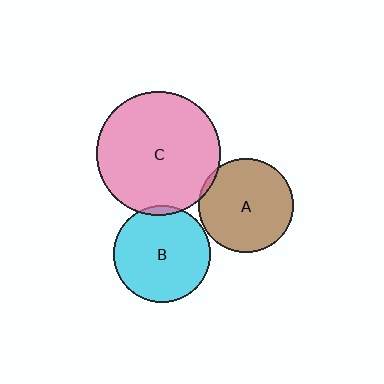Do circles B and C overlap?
Yes.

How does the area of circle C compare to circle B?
Approximately 1.6 times.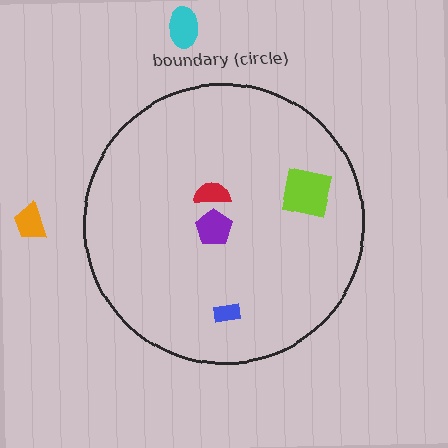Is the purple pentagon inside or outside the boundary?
Inside.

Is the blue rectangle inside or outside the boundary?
Inside.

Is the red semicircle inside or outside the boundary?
Inside.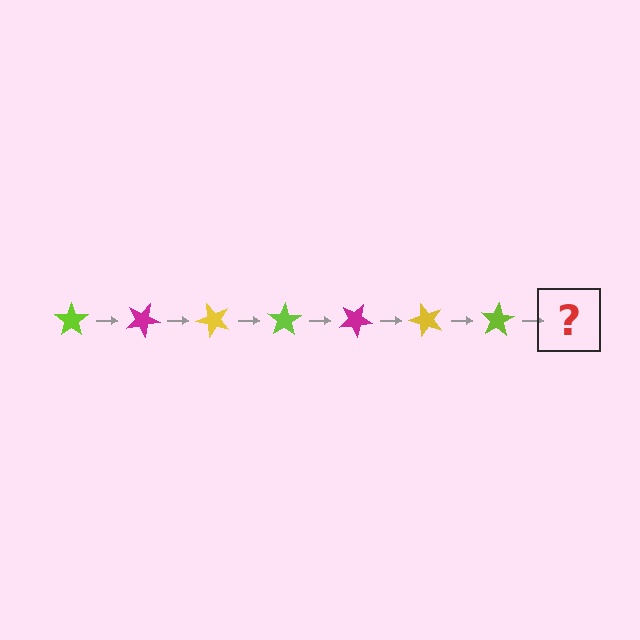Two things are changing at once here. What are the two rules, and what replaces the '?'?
The two rules are that it rotates 25 degrees each step and the color cycles through lime, magenta, and yellow. The '?' should be a magenta star, rotated 175 degrees from the start.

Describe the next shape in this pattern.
It should be a magenta star, rotated 175 degrees from the start.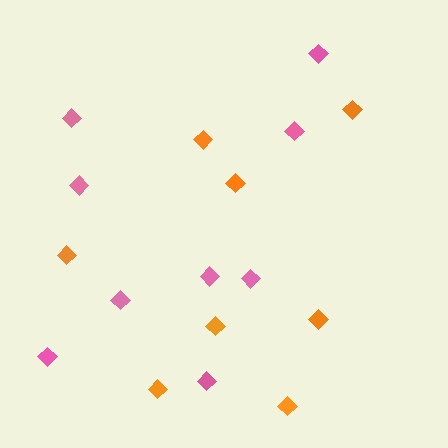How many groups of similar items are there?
There are 2 groups: one group of pink diamonds (9) and one group of orange diamonds (8).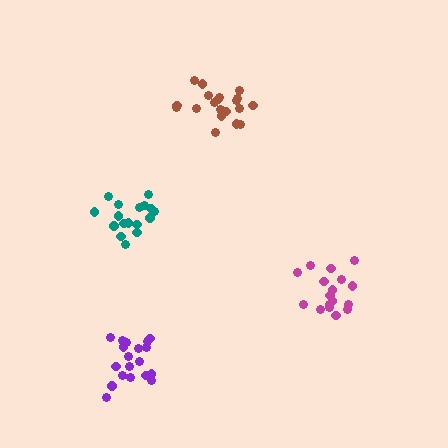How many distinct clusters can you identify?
There are 4 distinct clusters.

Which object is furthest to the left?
The teal cluster is leftmost.